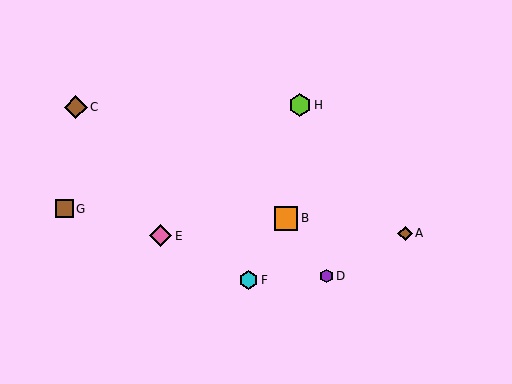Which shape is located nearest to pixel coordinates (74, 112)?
The brown diamond (labeled C) at (76, 107) is nearest to that location.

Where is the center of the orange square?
The center of the orange square is at (286, 218).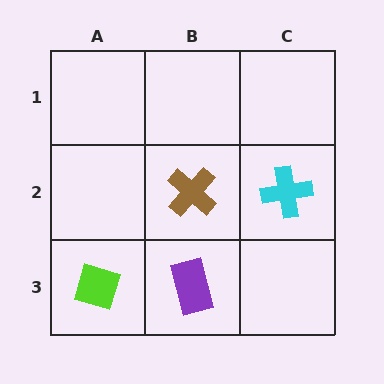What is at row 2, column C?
A cyan cross.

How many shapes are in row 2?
2 shapes.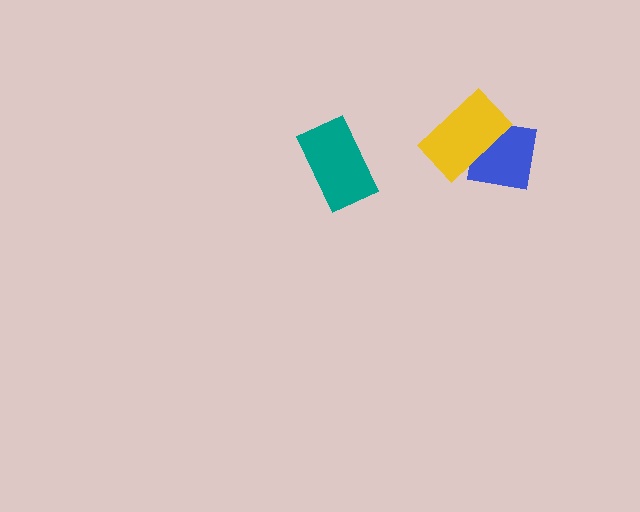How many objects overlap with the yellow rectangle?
1 object overlaps with the yellow rectangle.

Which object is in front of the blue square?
The yellow rectangle is in front of the blue square.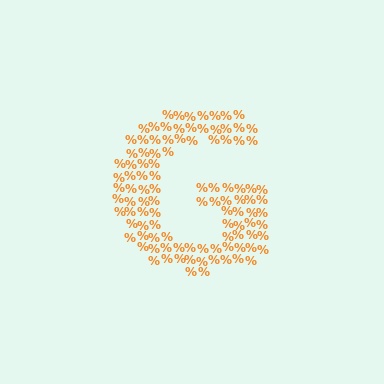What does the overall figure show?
The overall figure shows the letter G.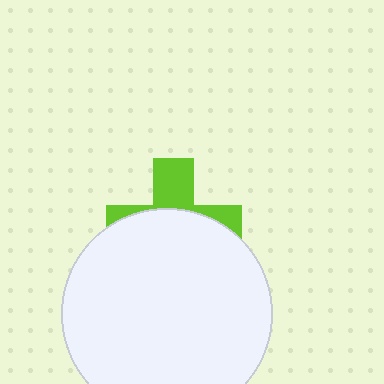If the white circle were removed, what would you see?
You would see the complete lime cross.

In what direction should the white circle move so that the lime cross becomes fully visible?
The white circle should move down. That is the shortest direction to clear the overlap and leave the lime cross fully visible.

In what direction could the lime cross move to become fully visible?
The lime cross could move up. That would shift it out from behind the white circle entirely.